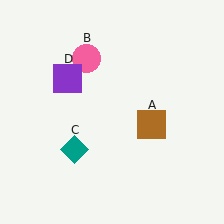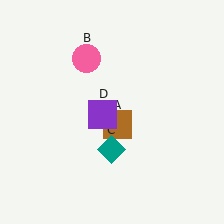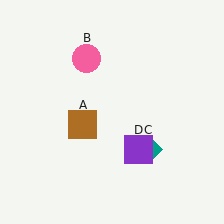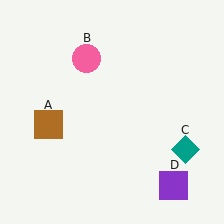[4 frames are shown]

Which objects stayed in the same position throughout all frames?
Pink circle (object B) remained stationary.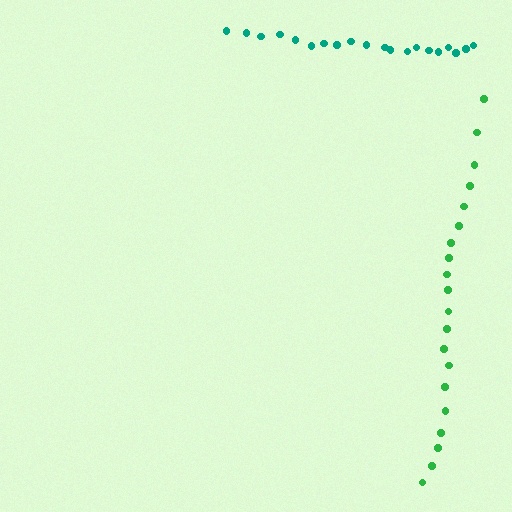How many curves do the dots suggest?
There are 2 distinct paths.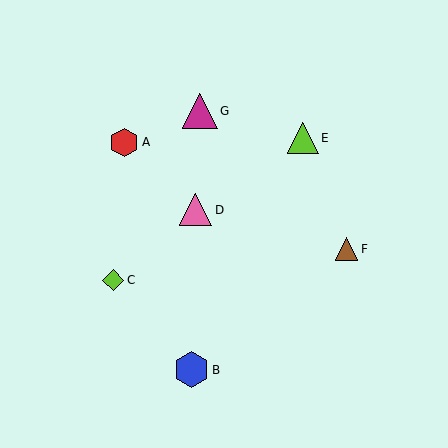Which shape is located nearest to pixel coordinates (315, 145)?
The lime triangle (labeled E) at (303, 138) is nearest to that location.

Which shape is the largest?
The blue hexagon (labeled B) is the largest.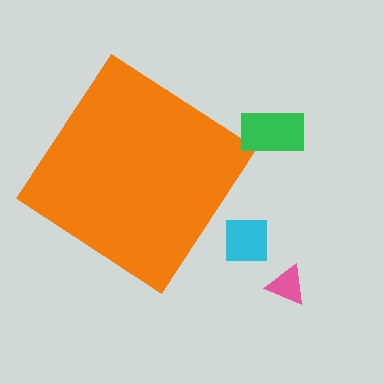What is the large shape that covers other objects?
An orange diamond.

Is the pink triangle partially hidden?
No, the pink triangle is fully visible.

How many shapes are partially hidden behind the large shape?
0 shapes are partially hidden.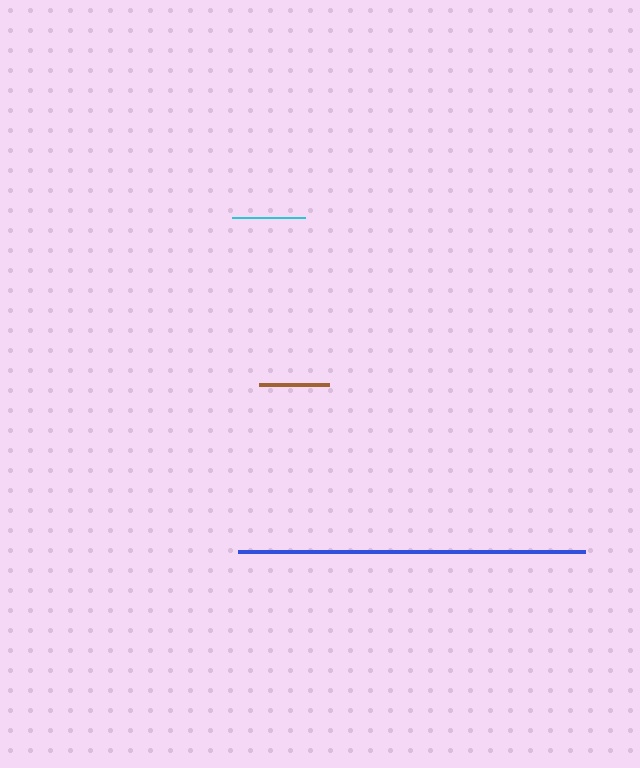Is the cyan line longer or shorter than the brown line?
The cyan line is longer than the brown line.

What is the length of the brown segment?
The brown segment is approximately 71 pixels long.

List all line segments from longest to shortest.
From longest to shortest: blue, cyan, brown.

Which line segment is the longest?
The blue line is the longest at approximately 347 pixels.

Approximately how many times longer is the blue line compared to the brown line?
The blue line is approximately 4.9 times the length of the brown line.